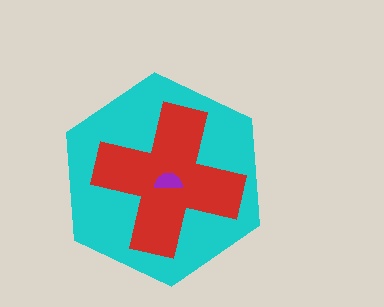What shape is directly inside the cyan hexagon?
The red cross.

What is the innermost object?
The purple semicircle.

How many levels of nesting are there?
3.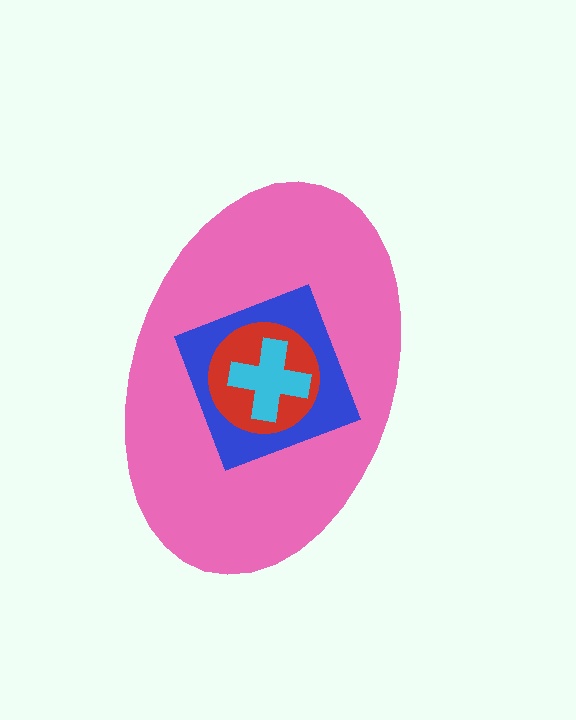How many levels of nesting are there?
4.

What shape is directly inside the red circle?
The cyan cross.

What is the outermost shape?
The pink ellipse.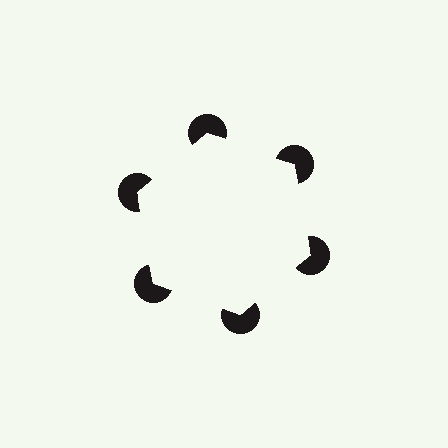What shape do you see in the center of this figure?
An illusory hexagon — its edges are inferred from the aligned wedge cuts in the pac-man discs, not physically drawn.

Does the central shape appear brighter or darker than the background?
It typically appears slightly brighter than the background, even though no actual brightness change is drawn.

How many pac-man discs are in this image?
There are 6 — one at each vertex of the illusory hexagon.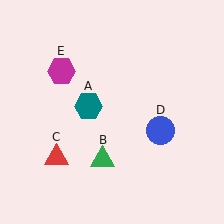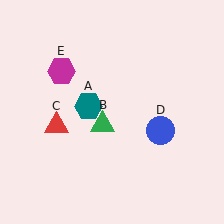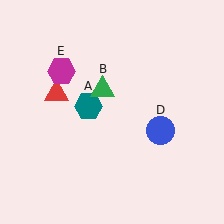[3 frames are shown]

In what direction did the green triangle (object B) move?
The green triangle (object B) moved up.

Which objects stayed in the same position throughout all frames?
Teal hexagon (object A) and blue circle (object D) and magenta hexagon (object E) remained stationary.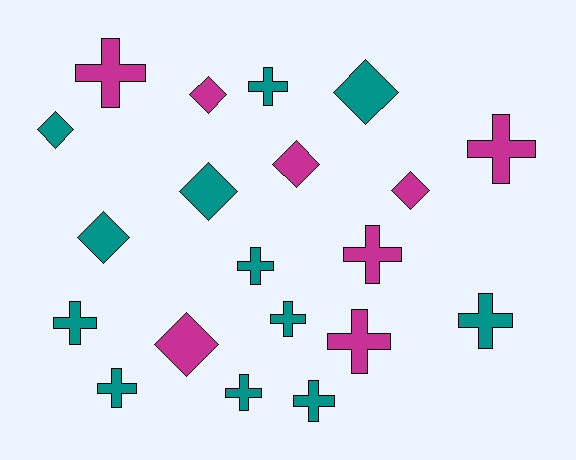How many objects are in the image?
There are 20 objects.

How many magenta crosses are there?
There are 4 magenta crosses.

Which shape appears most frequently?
Cross, with 12 objects.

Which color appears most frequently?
Teal, with 12 objects.